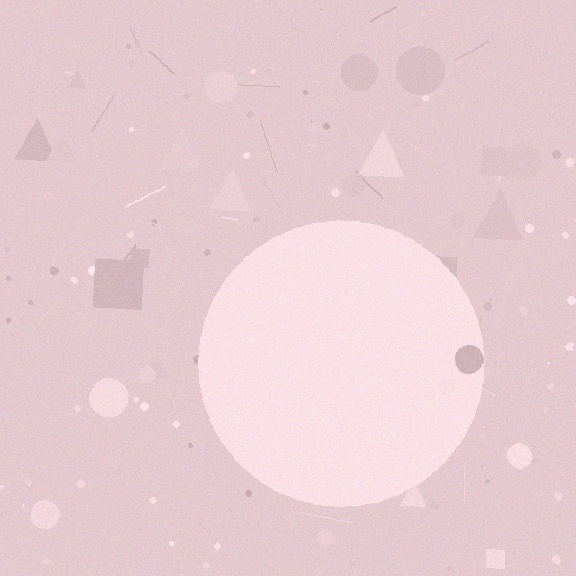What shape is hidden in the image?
A circle is hidden in the image.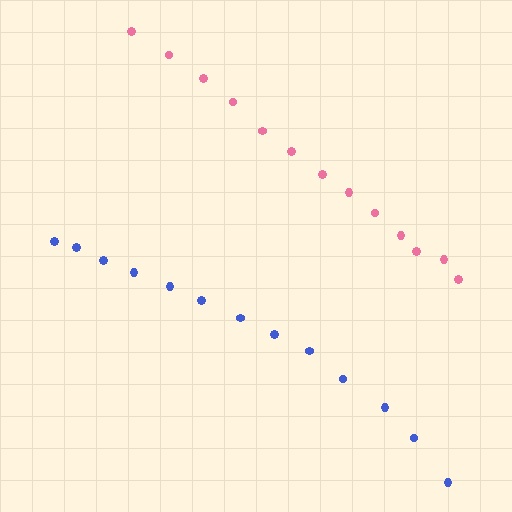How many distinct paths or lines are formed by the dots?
There are 2 distinct paths.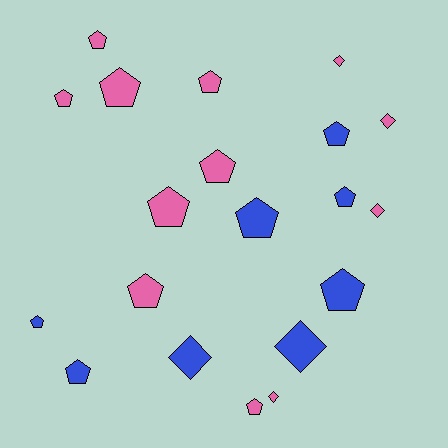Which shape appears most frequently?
Pentagon, with 14 objects.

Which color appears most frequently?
Pink, with 12 objects.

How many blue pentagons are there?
There are 6 blue pentagons.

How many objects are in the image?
There are 20 objects.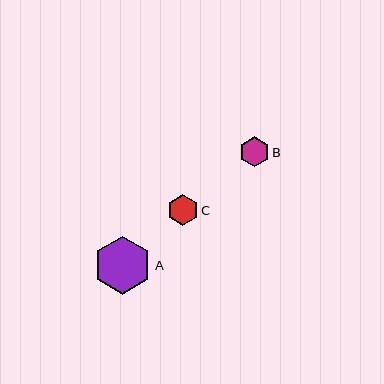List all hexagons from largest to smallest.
From largest to smallest: A, C, B.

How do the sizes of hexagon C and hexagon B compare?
Hexagon C and hexagon B are approximately the same size.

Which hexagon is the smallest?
Hexagon B is the smallest with a size of approximately 30 pixels.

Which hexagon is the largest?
Hexagon A is the largest with a size of approximately 58 pixels.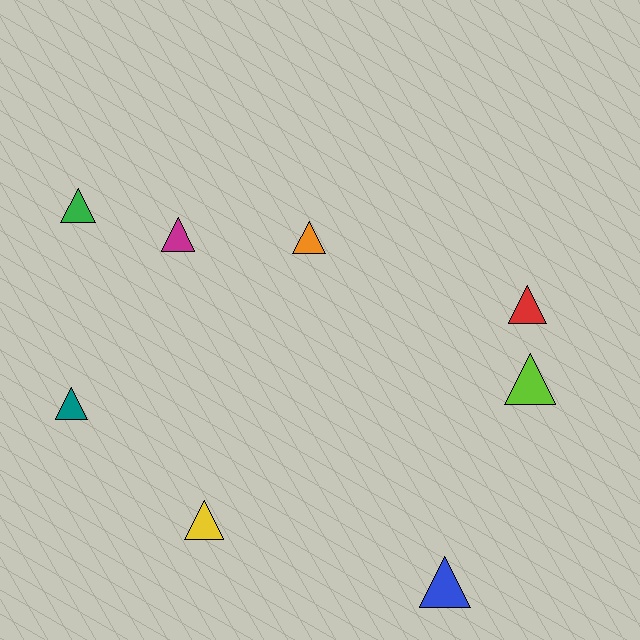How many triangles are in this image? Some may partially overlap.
There are 8 triangles.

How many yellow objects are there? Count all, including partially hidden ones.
There is 1 yellow object.